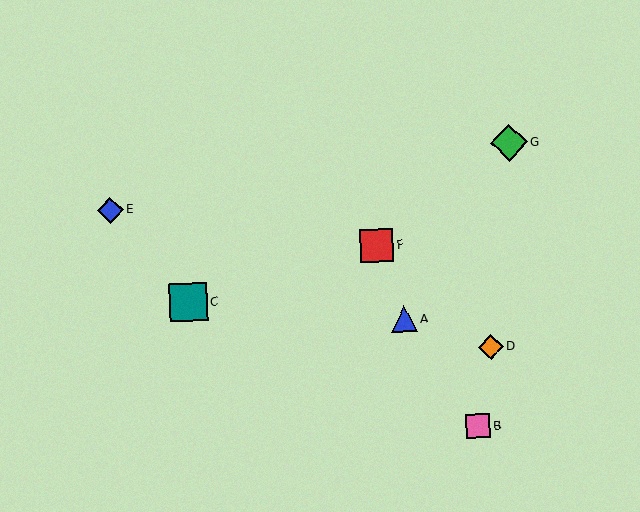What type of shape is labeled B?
Shape B is a pink square.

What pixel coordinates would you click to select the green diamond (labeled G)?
Click at (509, 143) to select the green diamond G.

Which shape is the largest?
The teal square (labeled C) is the largest.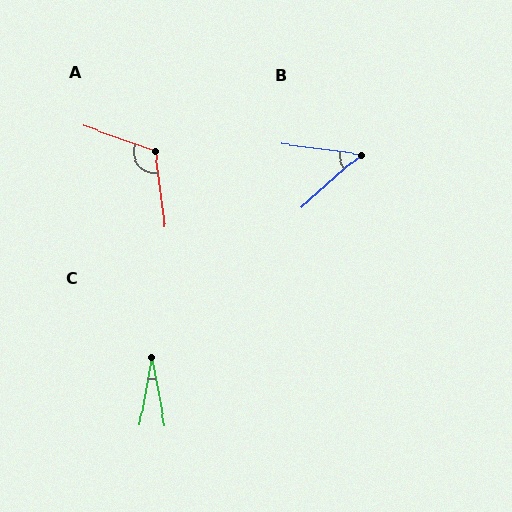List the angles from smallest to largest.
C (21°), B (49°), A (117°).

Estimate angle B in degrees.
Approximately 49 degrees.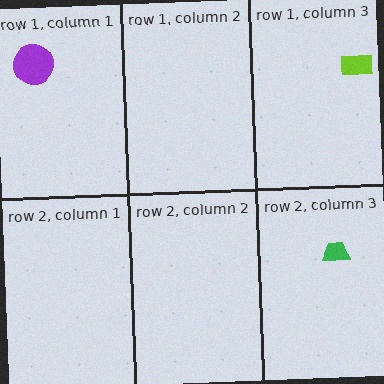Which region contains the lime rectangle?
The row 1, column 3 region.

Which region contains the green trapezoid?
The row 2, column 3 region.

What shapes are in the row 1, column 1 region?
The purple circle.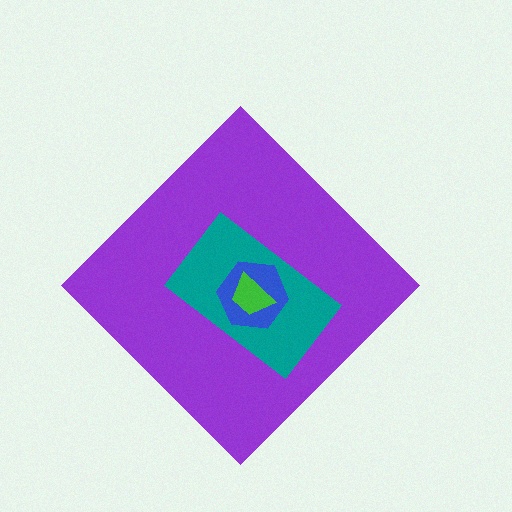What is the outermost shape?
The purple diamond.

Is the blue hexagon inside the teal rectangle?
Yes.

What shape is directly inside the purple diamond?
The teal rectangle.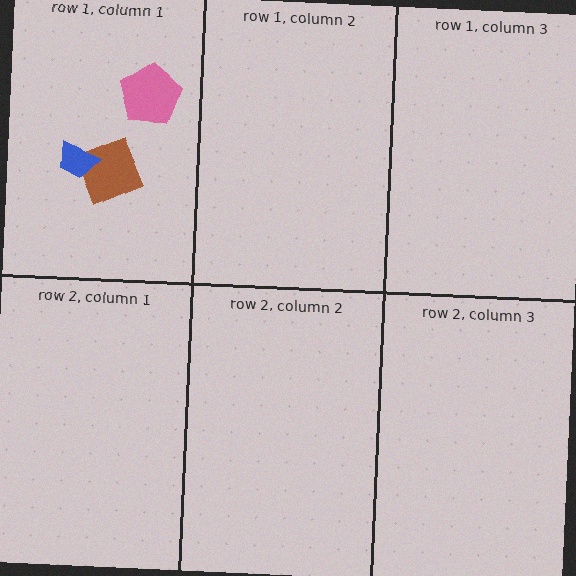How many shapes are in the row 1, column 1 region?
3.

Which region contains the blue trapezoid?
The row 1, column 1 region.